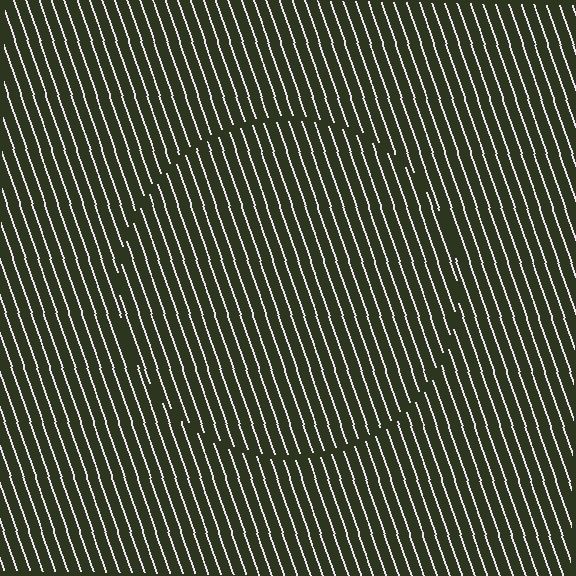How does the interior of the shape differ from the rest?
The interior of the shape contains the same grating, shifted by half a period — the contour is defined by the phase discontinuity where line-ends from the inner and outer gratings abut.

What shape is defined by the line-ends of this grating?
An illusory circle. The interior of the shape contains the same grating, shifted by half a period — the contour is defined by the phase discontinuity where line-ends from the inner and outer gratings abut.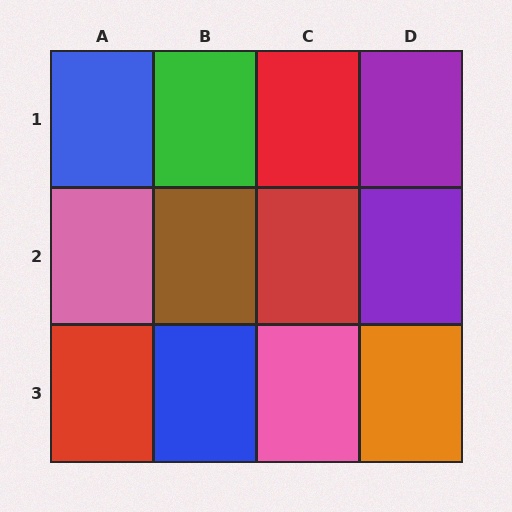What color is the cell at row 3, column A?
Red.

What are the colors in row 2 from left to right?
Pink, brown, red, purple.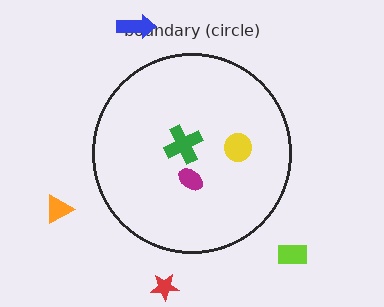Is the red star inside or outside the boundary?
Outside.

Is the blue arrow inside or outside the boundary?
Outside.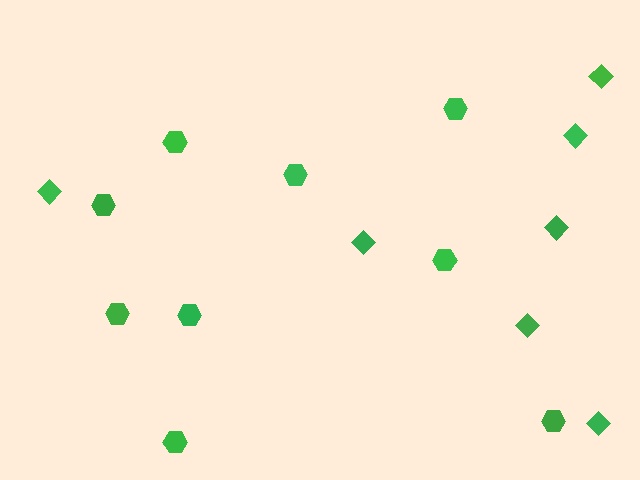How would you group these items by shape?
There are 2 groups: one group of hexagons (9) and one group of diamonds (7).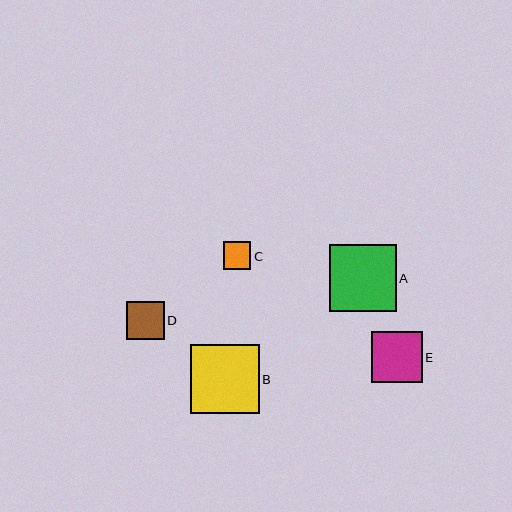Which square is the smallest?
Square C is the smallest with a size of approximately 27 pixels.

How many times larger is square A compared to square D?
Square A is approximately 1.8 times the size of square D.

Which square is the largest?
Square B is the largest with a size of approximately 69 pixels.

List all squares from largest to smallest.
From largest to smallest: B, A, E, D, C.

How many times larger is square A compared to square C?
Square A is approximately 2.4 times the size of square C.